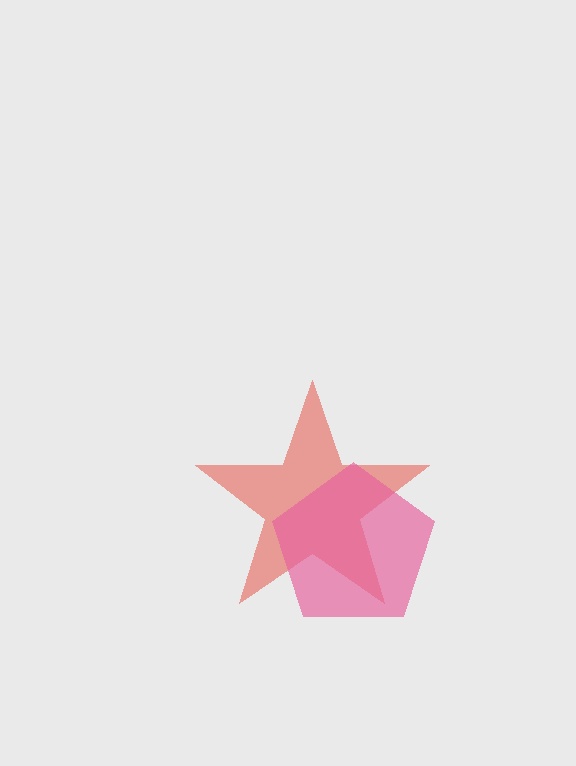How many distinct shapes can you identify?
There are 2 distinct shapes: a red star, a pink pentagon.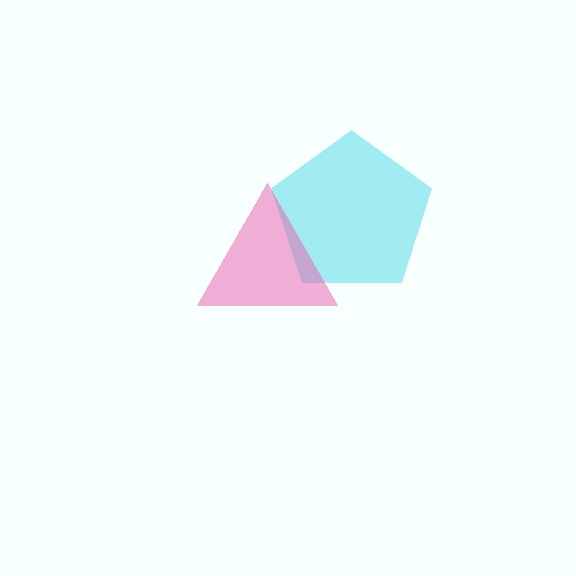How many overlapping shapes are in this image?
There are 2 overlapping shapes in the image.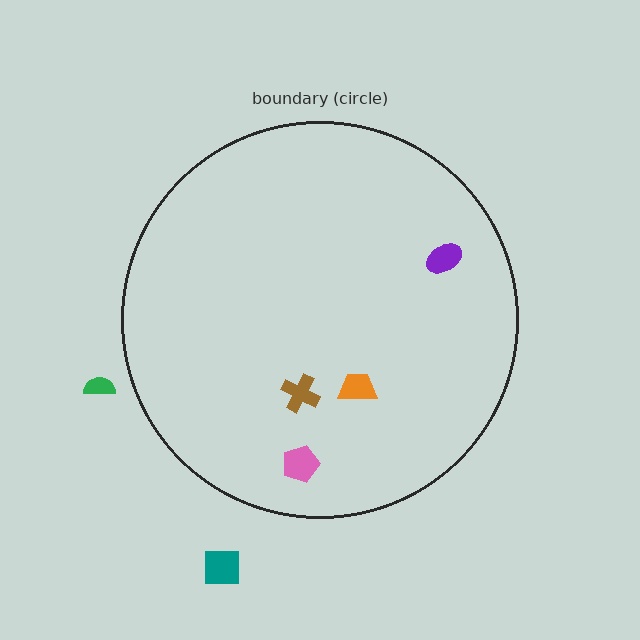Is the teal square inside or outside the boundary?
Outside.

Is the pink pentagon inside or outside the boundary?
Inside.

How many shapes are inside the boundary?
4 inside, 2 outside.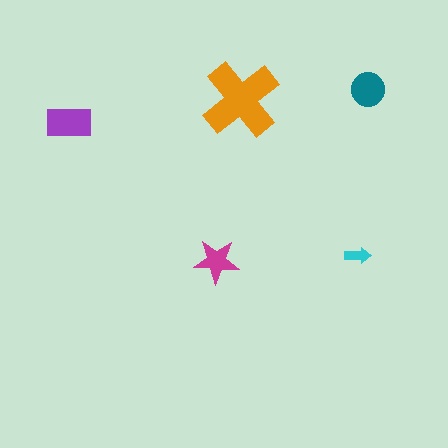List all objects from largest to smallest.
The orange cross, the purple rectangle, the teal circle, the magenta star, the cyan arrow.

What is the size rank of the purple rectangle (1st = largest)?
2nd.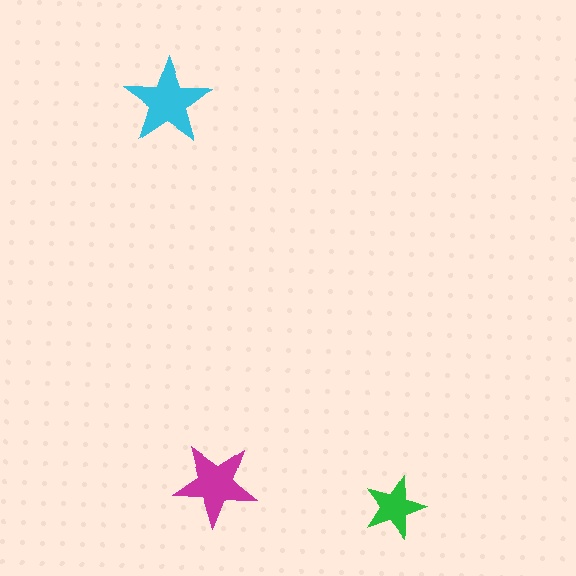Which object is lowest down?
The green star is bottommost.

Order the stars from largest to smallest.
the cyan one, the magenta one, the green one.